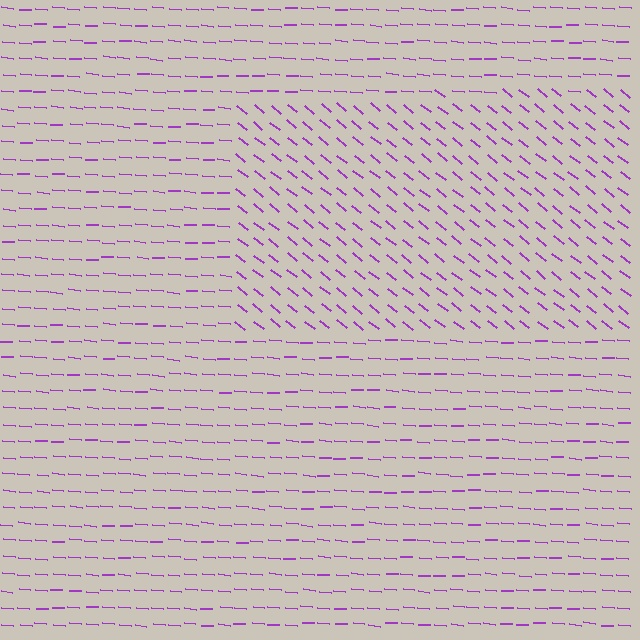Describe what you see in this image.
The image is filled with small purple line segments. A rectangle region in the image has lines oriented differently from the surrounding lines, creating a visible texture boundary.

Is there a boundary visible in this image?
Yes, there is a texture boundary formed by a change in line orientation.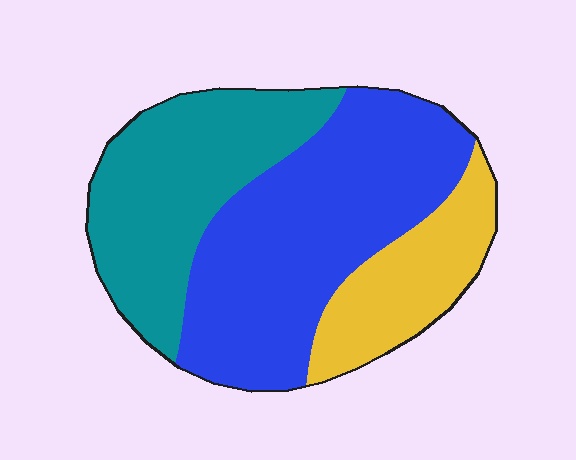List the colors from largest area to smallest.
From largest to smallest: blue, teal, yellow.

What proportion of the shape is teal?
Teal takes up about one third (1/3) of the shape.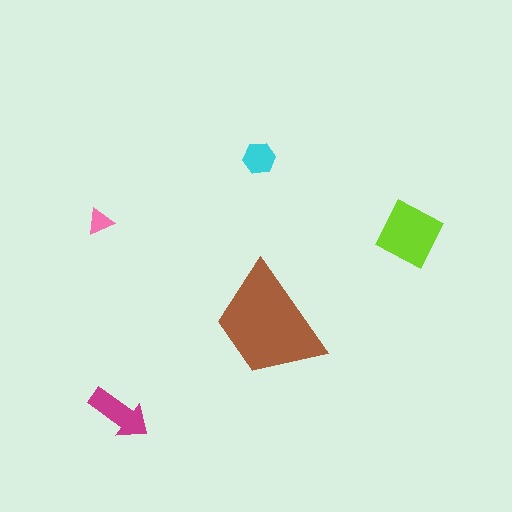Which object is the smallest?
The pink triangle.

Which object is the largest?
The brown trapezoid.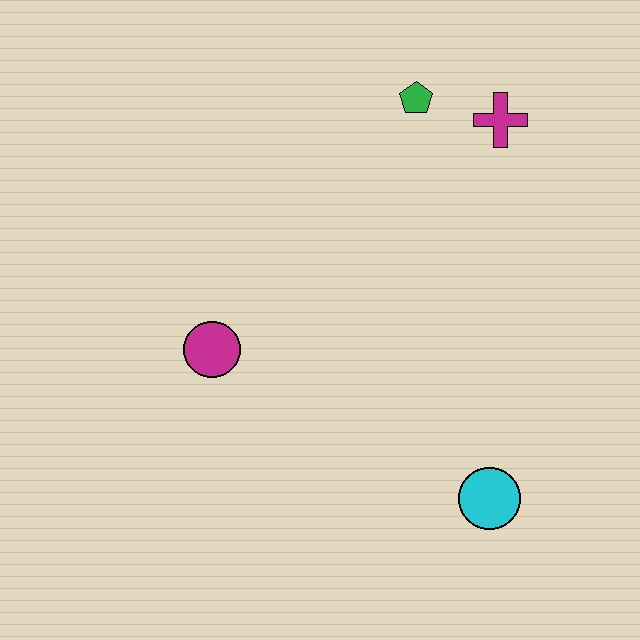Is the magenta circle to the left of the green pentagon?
Yes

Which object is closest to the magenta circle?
The cyan circle is closest to the magenta circle.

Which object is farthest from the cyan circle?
The green pentagon is farthest from the cyan circle.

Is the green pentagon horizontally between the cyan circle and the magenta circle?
Yes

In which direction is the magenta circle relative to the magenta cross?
The magenta circle is to the left of the magenta cross.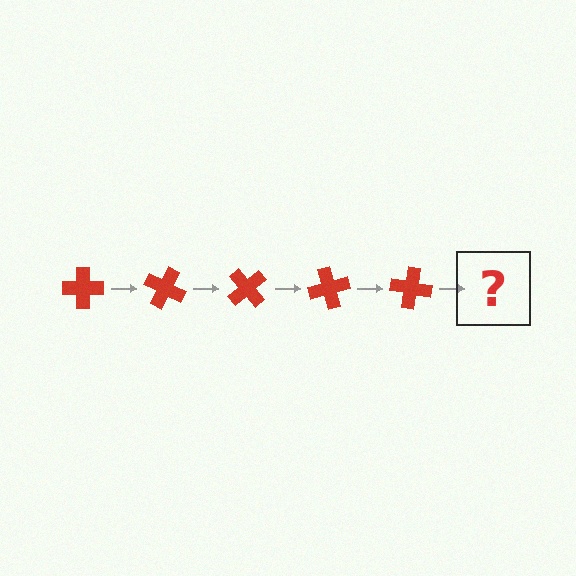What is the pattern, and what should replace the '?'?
The pattern is that the cross rotates 25 degrees each step. The '?' should be a red cross rotated 125 degrees.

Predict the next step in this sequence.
The next step is a red cross rotated 125 degrees.